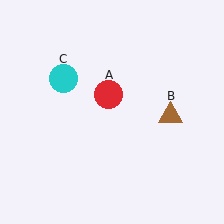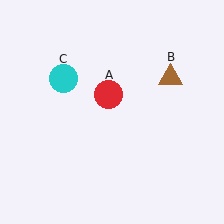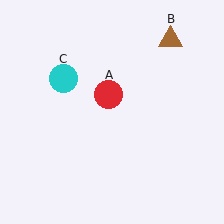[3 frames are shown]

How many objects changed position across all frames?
1 object changed position: brown triangle (object B).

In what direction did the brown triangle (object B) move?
The brown triangle (object B) moved up.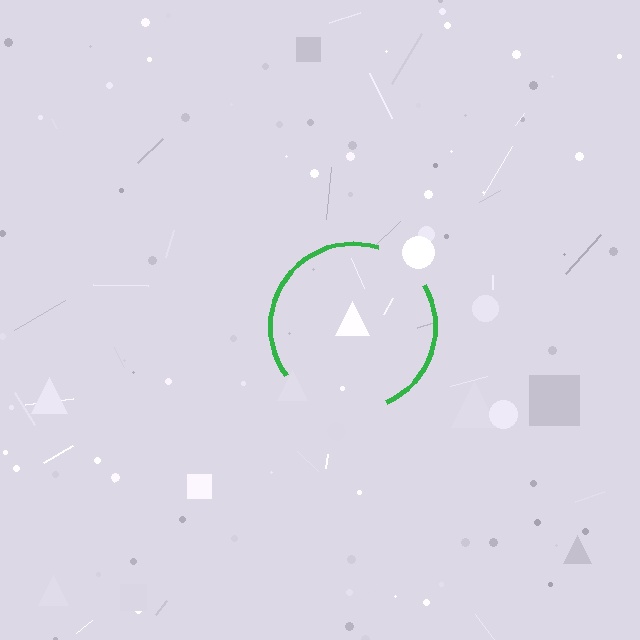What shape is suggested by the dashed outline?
The dashed outline suggests a circle.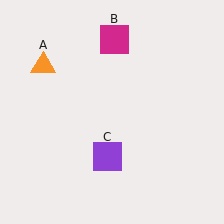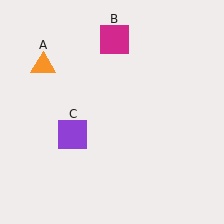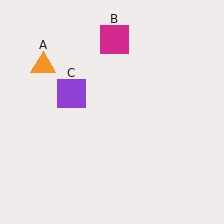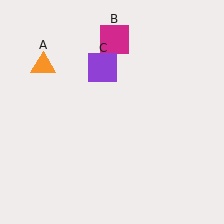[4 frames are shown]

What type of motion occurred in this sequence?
The purple square (object C) rotated clockwise around the center of the scene.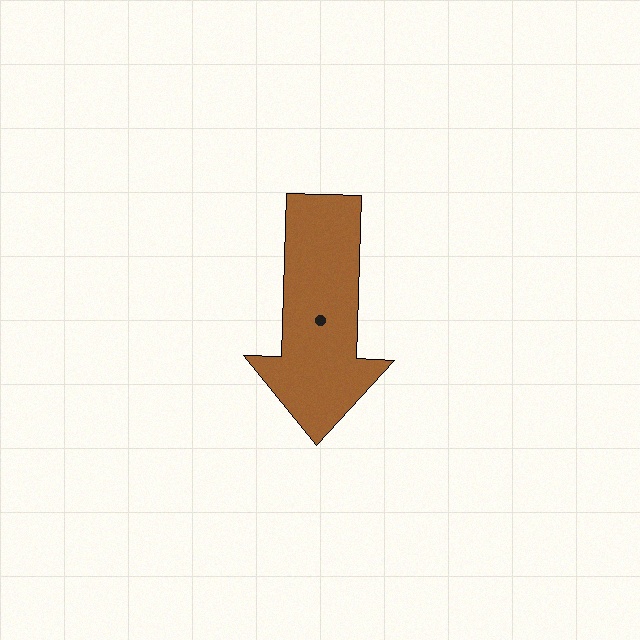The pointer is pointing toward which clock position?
Roughly 6 o'clock.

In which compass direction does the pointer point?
South.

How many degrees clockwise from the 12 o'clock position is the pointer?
Approximately 182 degrees.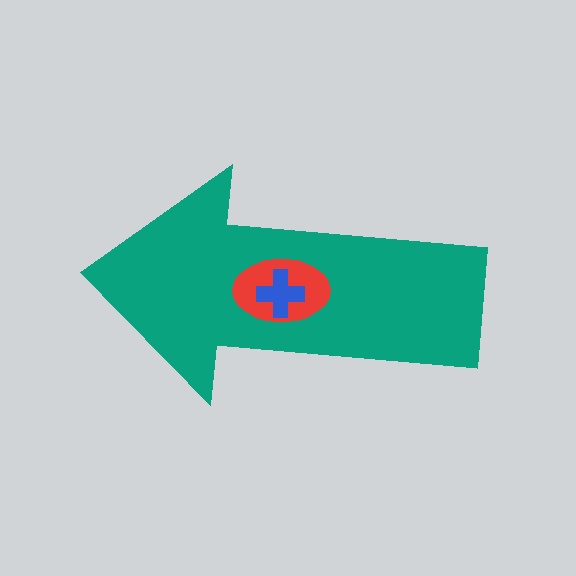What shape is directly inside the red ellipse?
The blue cross.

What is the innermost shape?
The blue cross.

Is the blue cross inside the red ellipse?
Yes.